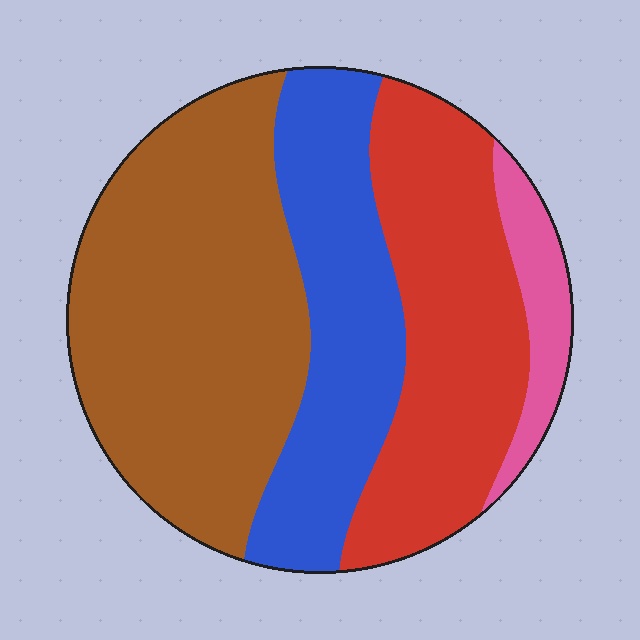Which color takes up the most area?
Brown, at roughly 40%.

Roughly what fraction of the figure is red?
Red takes up about one quarter (1/4) of the figure.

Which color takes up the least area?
Pink, at roughly 5%.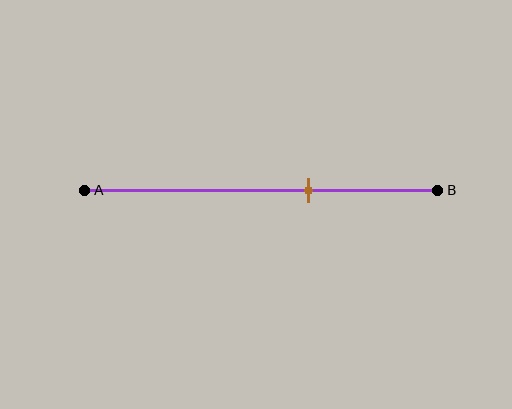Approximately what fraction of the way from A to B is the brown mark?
The brown mark is approximately 65% of the way from A to B.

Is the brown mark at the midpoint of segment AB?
No, the mark is at about 65% from A, not at the 50% midpoint.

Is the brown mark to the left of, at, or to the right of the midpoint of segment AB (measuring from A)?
The brown mark is to the right of the midpoint of segment AB.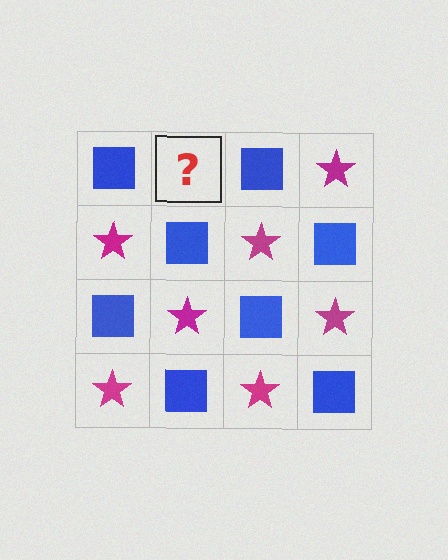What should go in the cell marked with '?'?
The missing cell should contain a magenta star.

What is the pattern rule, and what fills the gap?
The rule is that it alternates blue square and magenta star in a checkerboard pattern. The gap should be filled with a magenta star.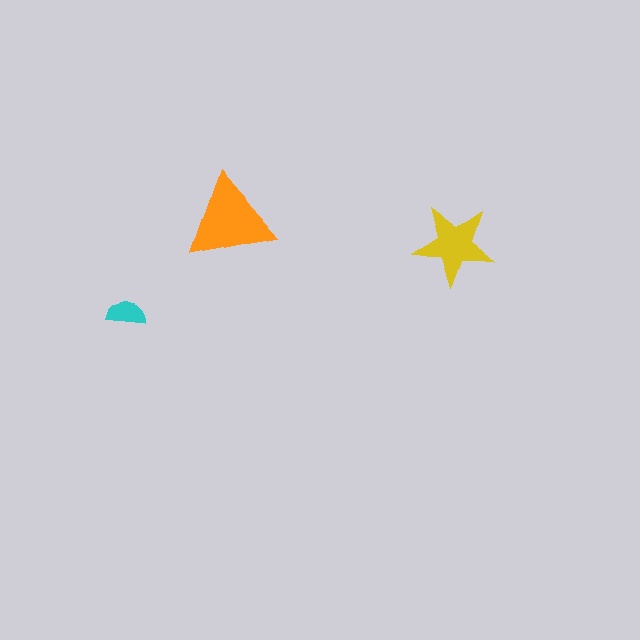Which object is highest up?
The orange triangle is topmost.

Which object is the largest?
The orange triangle.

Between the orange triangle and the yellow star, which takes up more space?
The orange triangle.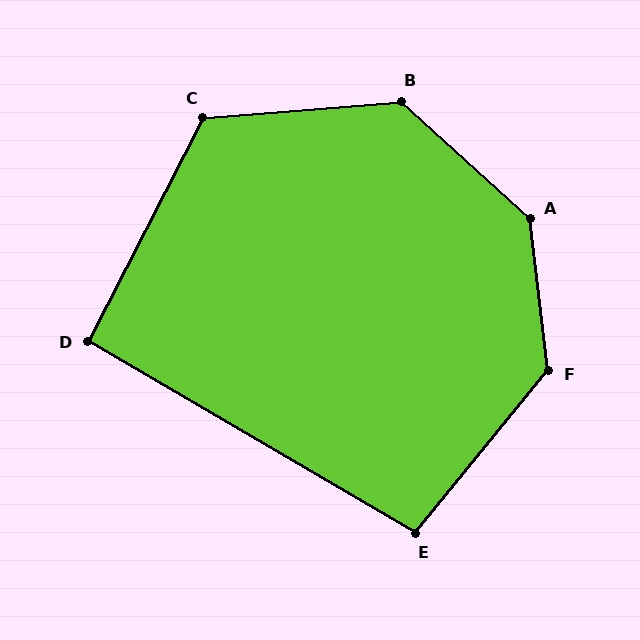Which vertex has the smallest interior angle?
D, at approximately 93 degrees.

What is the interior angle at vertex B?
Approximately 133 degrees (obtuse).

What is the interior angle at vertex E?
Approximately 99 degrees (obtuse).